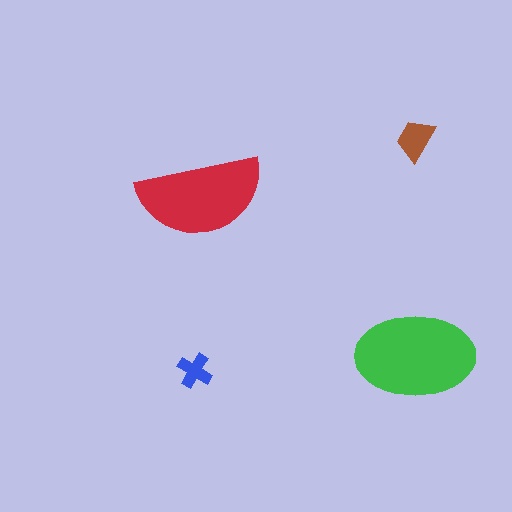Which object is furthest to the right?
The green ellipse is rightmost.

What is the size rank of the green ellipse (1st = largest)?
1st.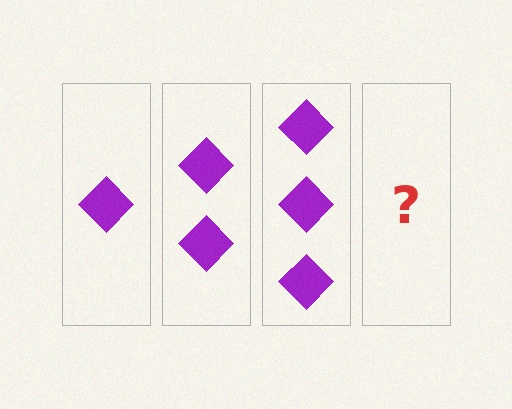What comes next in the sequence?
The next element should be 4 diamonds.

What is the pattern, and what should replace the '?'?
The pattern is that each step adds one more diamond. The '?' should be 4 diamonds.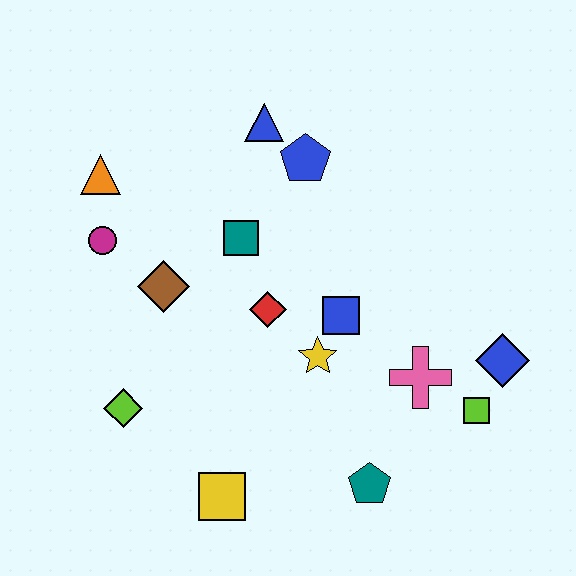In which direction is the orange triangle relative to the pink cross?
The orange triangle is to the left of the pink cross.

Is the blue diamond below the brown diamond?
Yes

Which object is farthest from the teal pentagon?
The orange triangle is farthest from the teal pentagon.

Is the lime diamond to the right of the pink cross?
No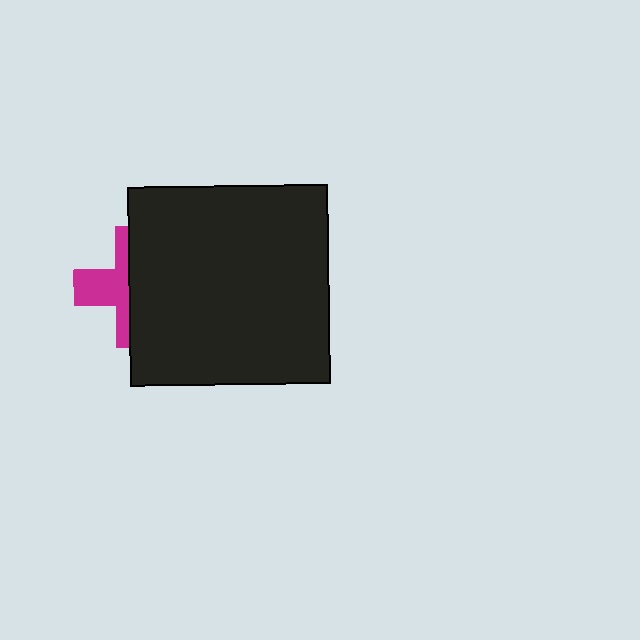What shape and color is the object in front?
The object in front is a black square.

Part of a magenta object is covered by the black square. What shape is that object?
It is a cross.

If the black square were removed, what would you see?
You would see the complete magenta cross.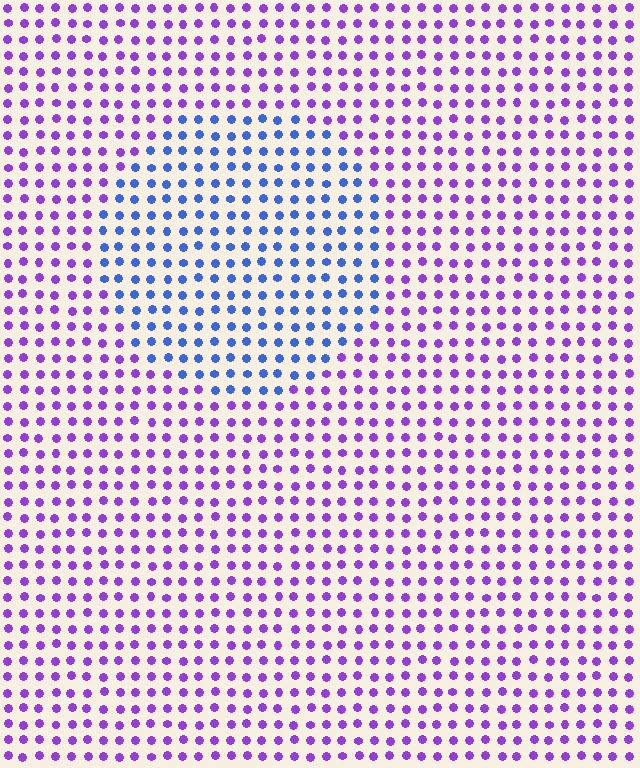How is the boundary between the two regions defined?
The boundary is defined purely by a slight shift in hue (about 51 degrees). Spacing, size, and orientation are identical on both sides.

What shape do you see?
I see a circle.